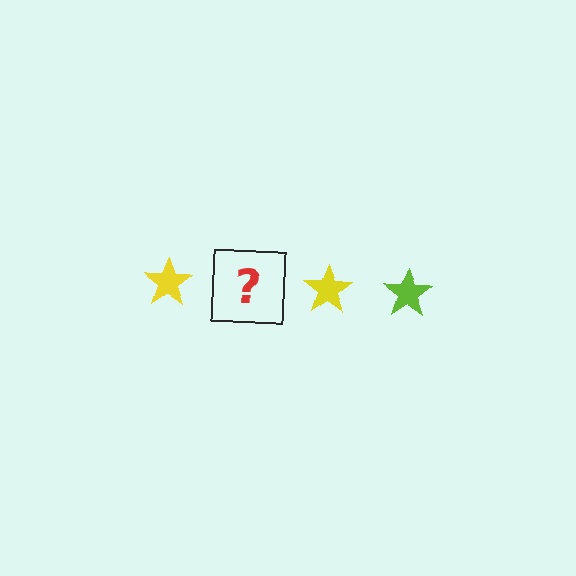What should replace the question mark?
The question mark should be replaced with a lime star.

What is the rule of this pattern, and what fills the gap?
The rule is that the pattern cycles through yellow, lime stars. The gap should be filled with a lime star.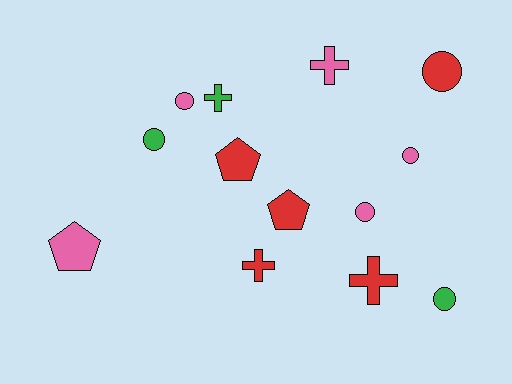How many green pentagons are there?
There are no green pentagons.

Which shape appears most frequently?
Circle, with 6 objects.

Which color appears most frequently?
Pink, with 5 objects.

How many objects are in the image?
There are 13 objects.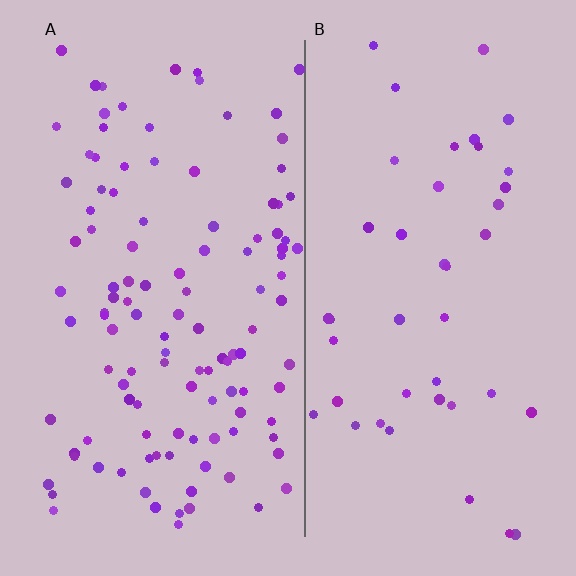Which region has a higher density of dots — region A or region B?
A (the left).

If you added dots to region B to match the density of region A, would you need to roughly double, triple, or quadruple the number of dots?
Approximately triple.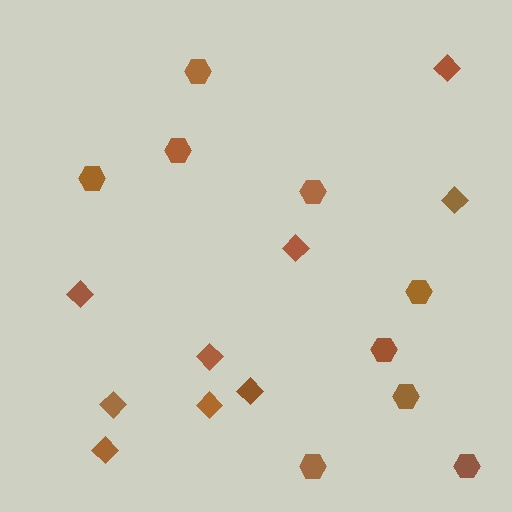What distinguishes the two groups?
There are 2 groups: one group of hexagons (9) and one group of diamonds (9).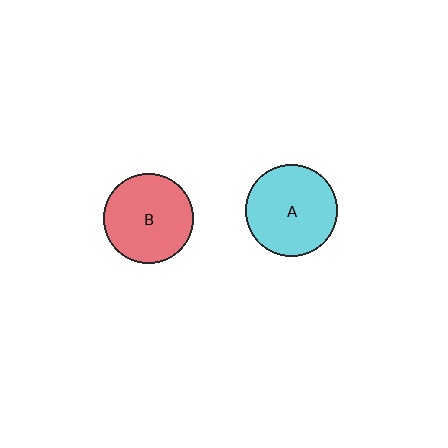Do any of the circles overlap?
No, none of the circles overlap.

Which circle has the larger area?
Circle A (cyan).